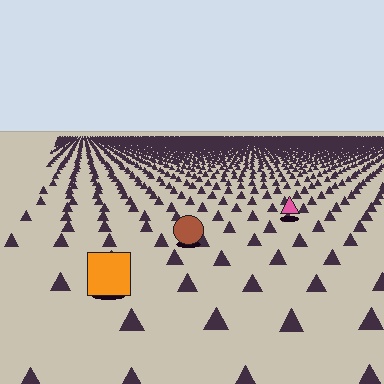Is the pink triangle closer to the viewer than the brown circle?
No. The brown circle is closer — you can tell from the texture gradient: the ground texture is coarser near it.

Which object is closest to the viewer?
The orange square is closest. The texture marks near it are larger and more spread out.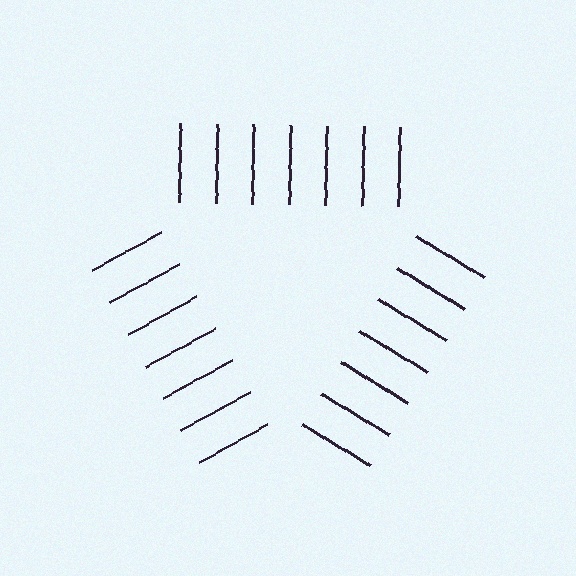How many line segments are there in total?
21 — 7 along each of the 3 edges.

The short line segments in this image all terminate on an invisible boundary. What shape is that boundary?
An illusory triangle — the line segments terminate on its edges but no continuous stroke is drawn.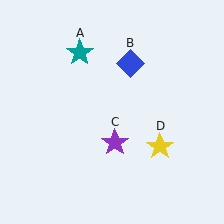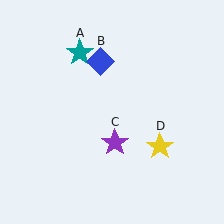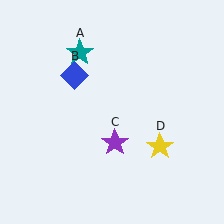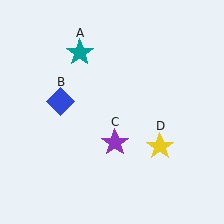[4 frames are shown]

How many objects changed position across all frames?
1 object changed position: blue diamond (object B).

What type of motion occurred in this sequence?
The blue diamond (object B) rotated counterclockwise around the center of the scene.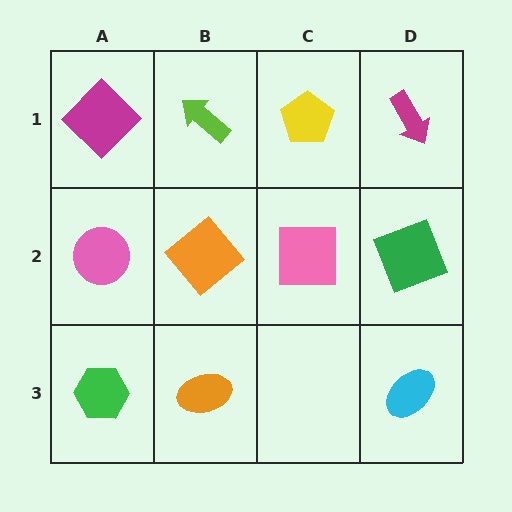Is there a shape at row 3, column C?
No, that cell is empty.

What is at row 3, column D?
A cyan ellipse.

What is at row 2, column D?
A green square.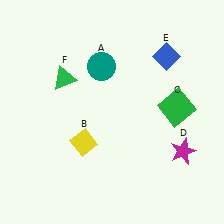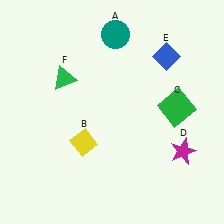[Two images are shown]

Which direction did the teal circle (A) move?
The teal circle (A) moved up.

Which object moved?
The teal circle (A) moved up.